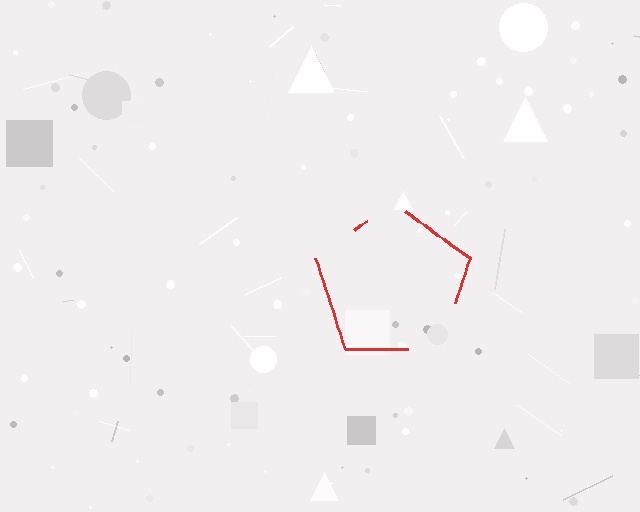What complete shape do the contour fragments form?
The contour fragments form a pentagon.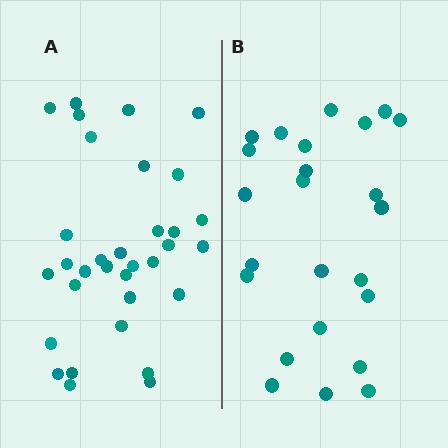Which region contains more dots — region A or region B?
Region A (the left region) has more dots.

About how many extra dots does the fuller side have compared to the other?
Region A has roughly 8 or so more dots than region B.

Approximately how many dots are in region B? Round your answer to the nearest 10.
About 20 dots. (The exact count is 24, which rounds to 20.)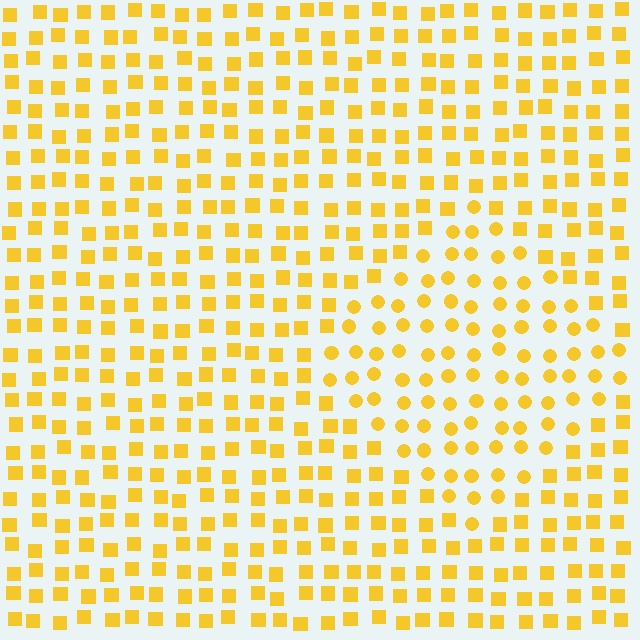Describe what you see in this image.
The image is filled with small yellow elements arranged in a uniform grid. A diamond-shaped region contains circles, while the surrounding area contains squares. The boundary is defined purely by the change in element shape.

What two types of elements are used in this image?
The image uses circles inside the diamond region and squares outside it.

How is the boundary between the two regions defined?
The boundary is defined by a change in element shape: circles inside vs. squares outside. All elements share the same color and spacing.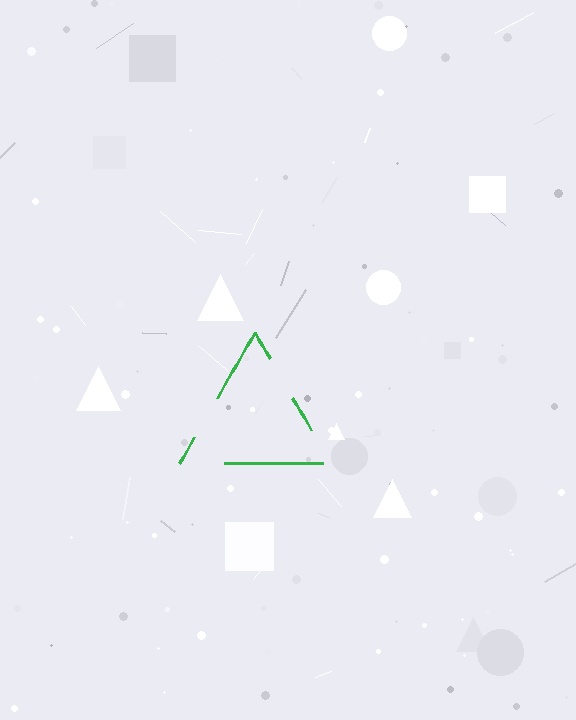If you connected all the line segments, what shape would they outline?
They would outline a triangle.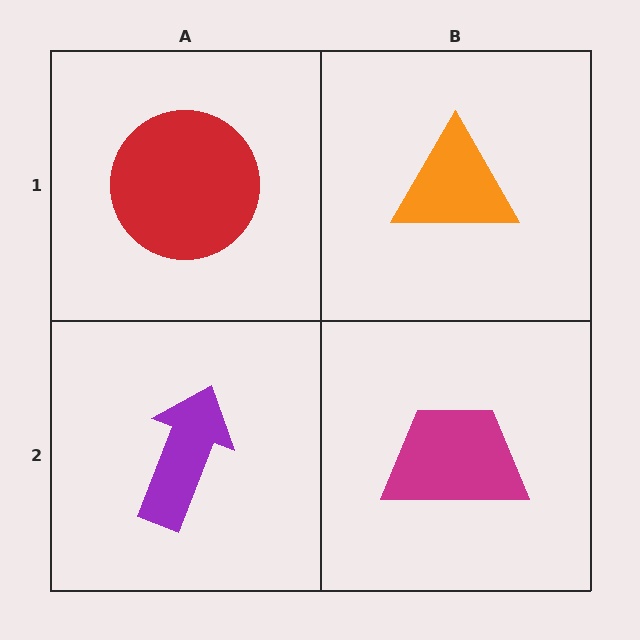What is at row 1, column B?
An orange triangle.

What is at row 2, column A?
A purple arrow.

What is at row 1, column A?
A red circle.